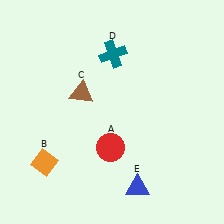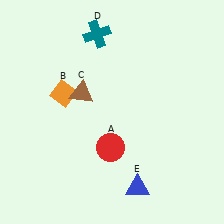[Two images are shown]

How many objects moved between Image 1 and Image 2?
2 objects moved between the two images.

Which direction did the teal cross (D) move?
The teal cross (D) moved up.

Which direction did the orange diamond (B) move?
The orange diamond (B) moved up.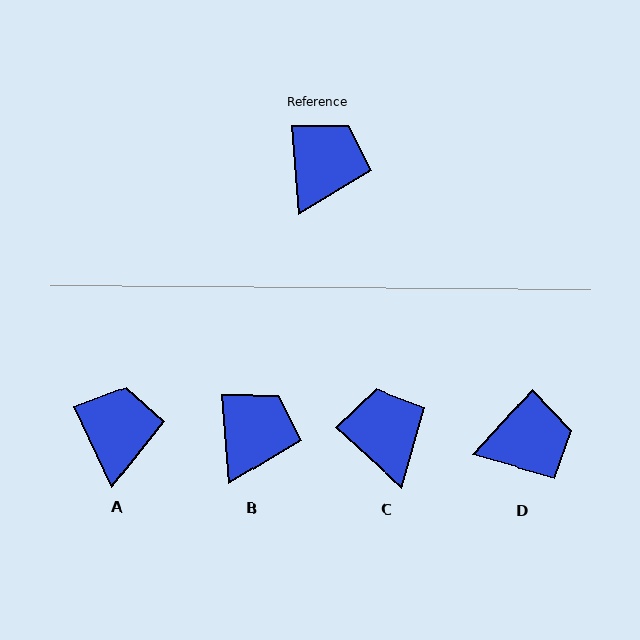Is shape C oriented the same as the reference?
No, it is off by about 43 degrees.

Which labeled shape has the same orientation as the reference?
B.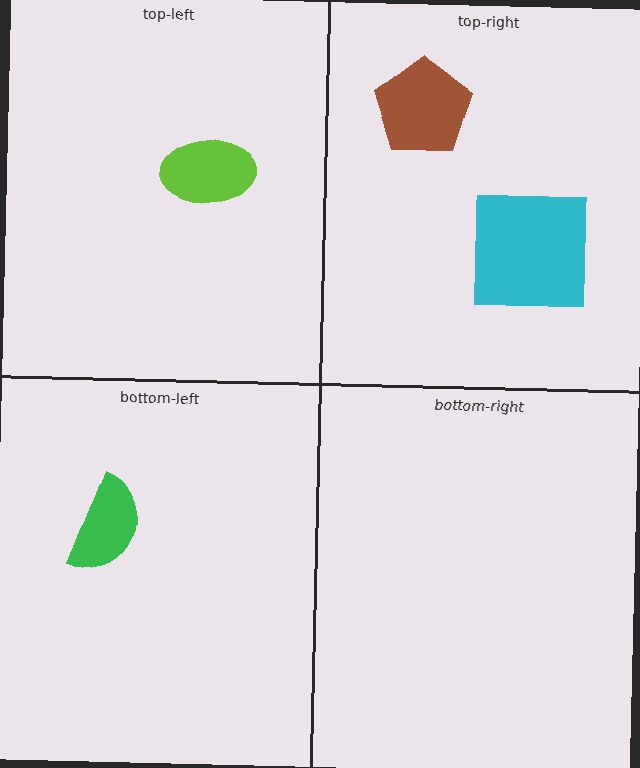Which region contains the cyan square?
The top-right region.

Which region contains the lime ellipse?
The top-left region.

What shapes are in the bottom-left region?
The green semicircle.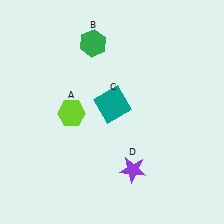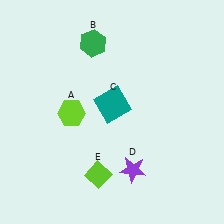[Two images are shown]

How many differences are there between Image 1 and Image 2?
There is 1 difference between the two images.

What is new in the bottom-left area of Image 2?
A lime diamond (E) was added in the bottom-left area of Image 2.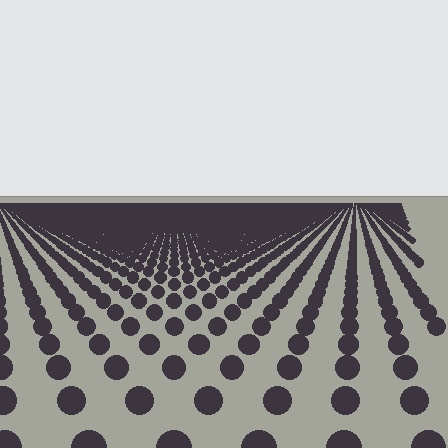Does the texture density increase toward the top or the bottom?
Density increases toward the top.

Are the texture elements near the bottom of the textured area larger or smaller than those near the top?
Larger. Near the bottom, elements are closer to the viewer and appear at a bigger on-screen size.